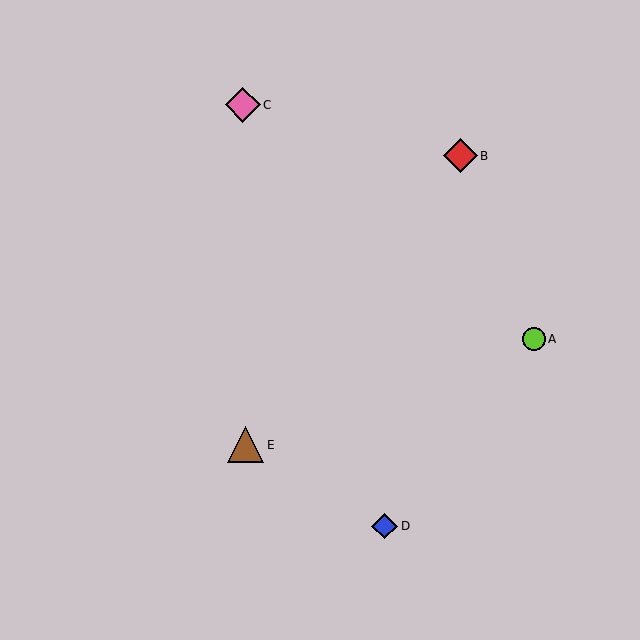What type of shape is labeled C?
Shape C is a pink diamond.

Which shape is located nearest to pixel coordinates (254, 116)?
The pink diamond (labeled C) at (243, 105) is nearest to that location.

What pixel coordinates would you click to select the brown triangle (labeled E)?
Click at (246, 445) to select the brown triangle E.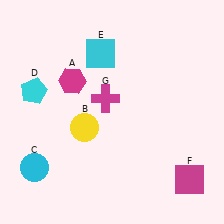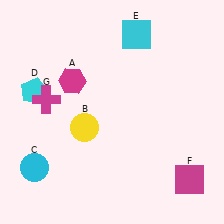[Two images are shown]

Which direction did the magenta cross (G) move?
The magenta cross (G) moved left.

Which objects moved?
The objects that moved are: the cyan square (E), the magenta cross (G).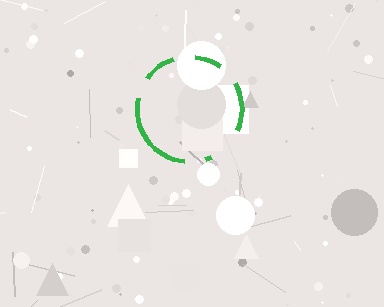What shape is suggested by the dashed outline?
The dashed outline suggests a circle.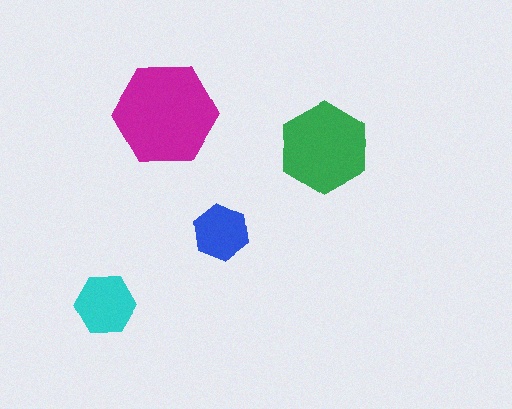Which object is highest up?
The magenta hexagon is topmost.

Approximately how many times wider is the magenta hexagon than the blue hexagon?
About 2 times wider.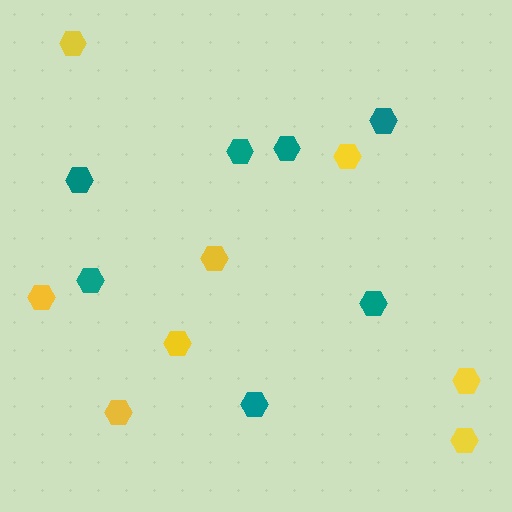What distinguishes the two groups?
There are 2 groups: one group of teal hexagons (7) and one group of yellow hexagons (8).